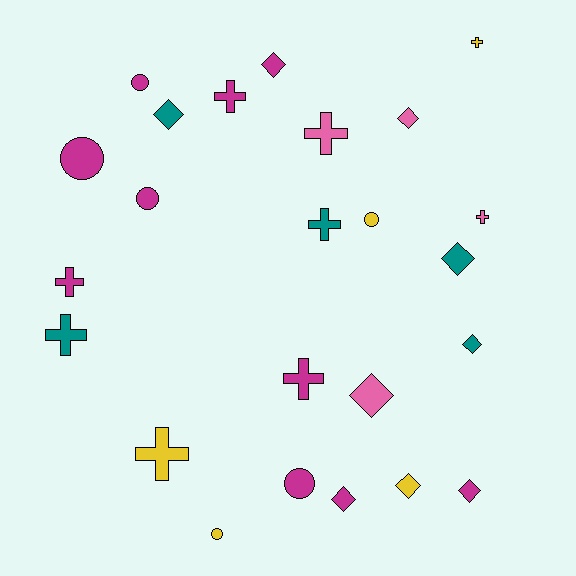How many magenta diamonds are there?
There are 3 magenta diamonds.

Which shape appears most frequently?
Diamond, with 9 objects.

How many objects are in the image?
There are 24 objects.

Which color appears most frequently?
Magenta, with 10 objects.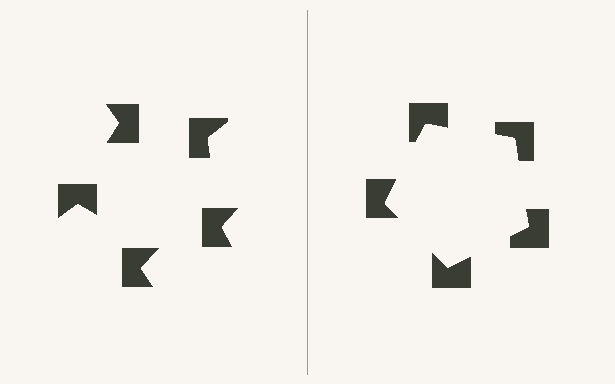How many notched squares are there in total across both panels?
10 — 5 on each side.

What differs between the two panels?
The notched squares are positioned identically on both sides; only the wedge orientations differ. On the right they align to a pentagon; on the left they are misaligned.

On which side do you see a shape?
An illusory pentagon appears on the right side. On the left side the wedge cuts are rotated, so no coherent shape forms.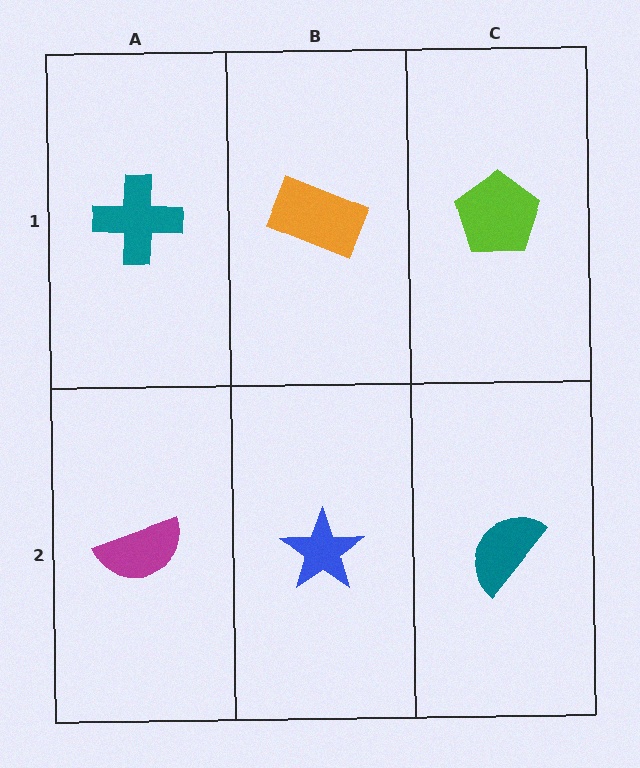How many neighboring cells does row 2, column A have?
2.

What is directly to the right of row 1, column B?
A lime pentagon.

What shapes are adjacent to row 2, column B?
An orange rectangle (row 1, column B), a magenta semicircle (row 2, column A), a teal semicircle (row 2, column C).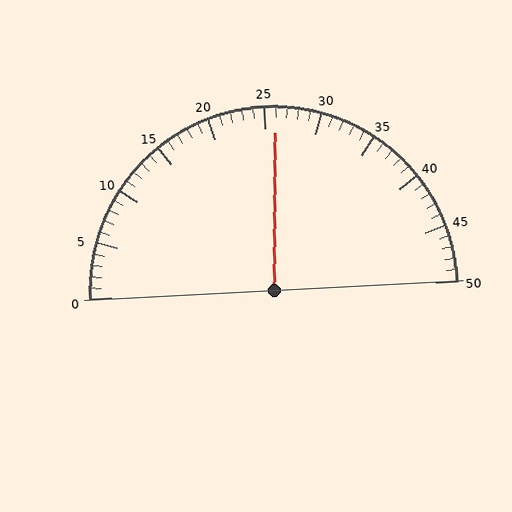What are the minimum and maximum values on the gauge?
The gauge ranges from 0 to 50.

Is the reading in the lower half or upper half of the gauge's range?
The reading is in the upper half of the range (0 to 50).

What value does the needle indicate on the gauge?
The needle indicates approximately 26.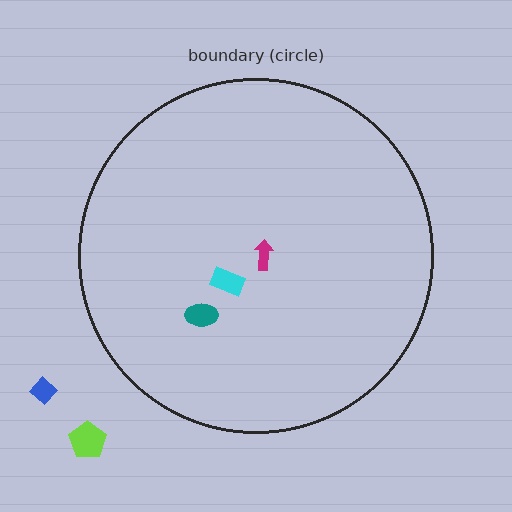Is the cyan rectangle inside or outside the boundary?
Inside.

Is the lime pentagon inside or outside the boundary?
Outside.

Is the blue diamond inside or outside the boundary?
Outside.